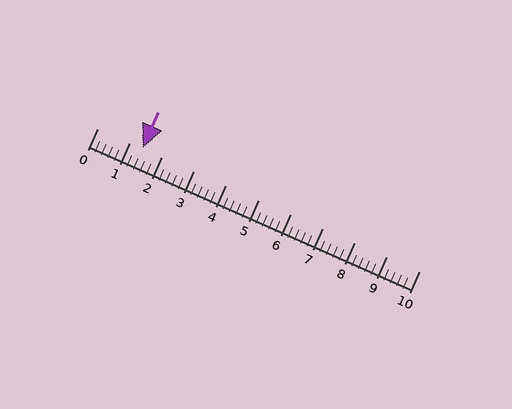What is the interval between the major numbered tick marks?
The major tick marks are spaced 1 units apart.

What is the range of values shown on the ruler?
The ruler shows values from 0 to 10.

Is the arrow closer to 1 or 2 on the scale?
The arrow is closer to 1.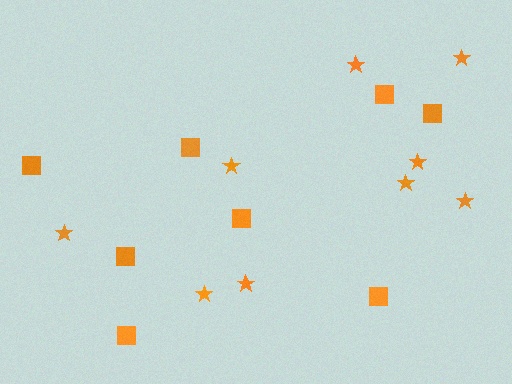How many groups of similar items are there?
There are 2 groups: one group of stars (9) and one group of squares (8).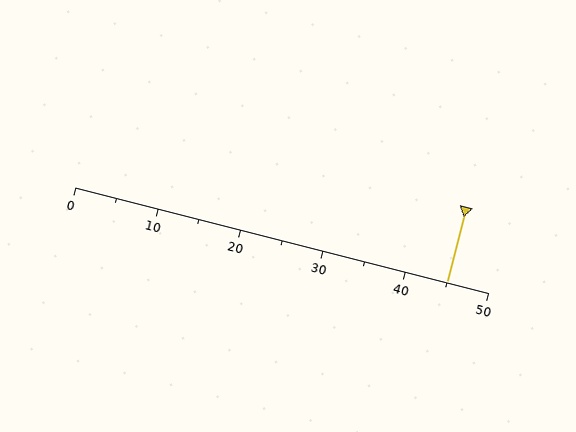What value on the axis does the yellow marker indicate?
The marker indicates approximately 45.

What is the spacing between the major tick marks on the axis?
The major ticks are spaced 10 apart.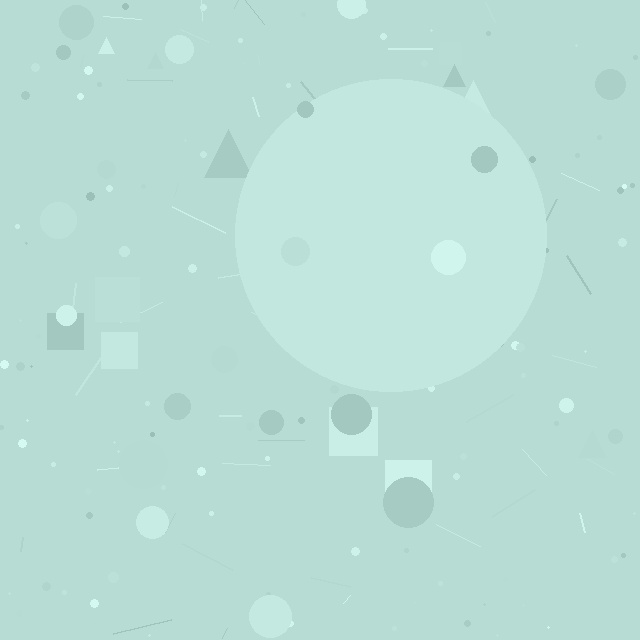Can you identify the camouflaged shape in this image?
The camouflaged shape is a circle.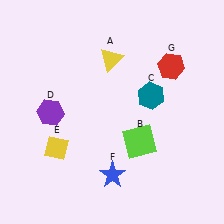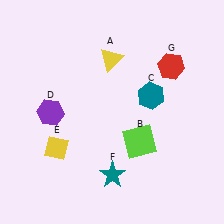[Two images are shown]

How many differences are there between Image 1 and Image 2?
There is 1 difference between the two images.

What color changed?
The star (F) changed from blue in Image 1 to teal in Image 2.